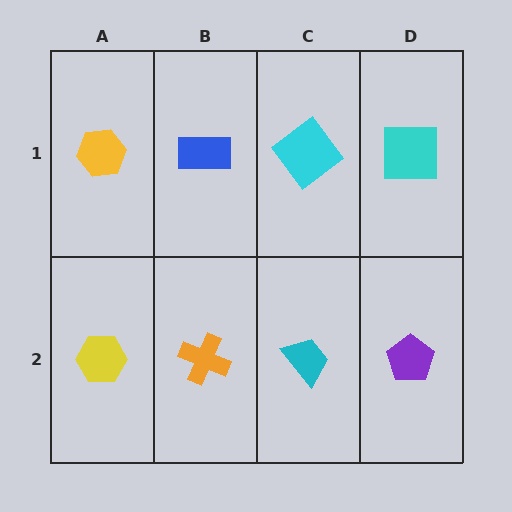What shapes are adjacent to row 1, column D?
A purple pentagon (row 2, column D), a cyan diamond (row 1, column C).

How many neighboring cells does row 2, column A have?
2.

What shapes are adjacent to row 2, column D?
A cyan square (row 1, column D), a cyan trapezoid (row 2, column C).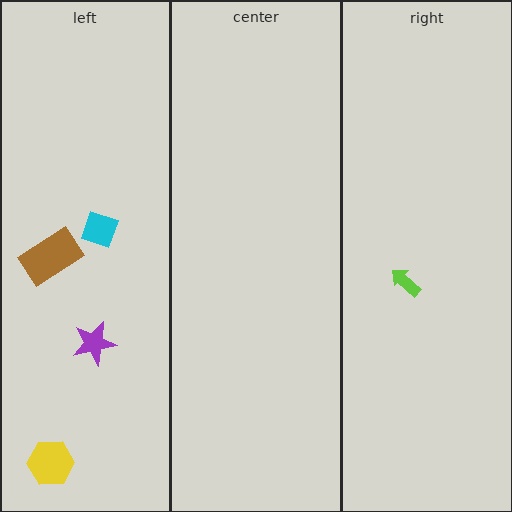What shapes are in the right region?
The lime arrow.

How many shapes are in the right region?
1.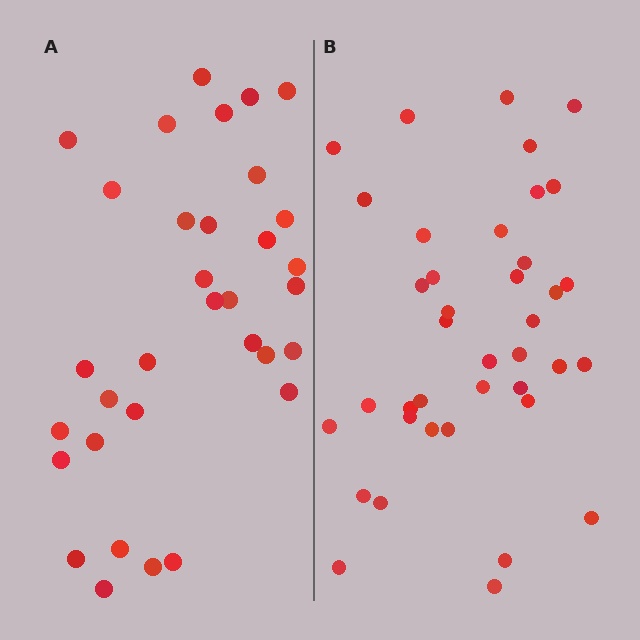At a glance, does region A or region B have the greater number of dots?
Region B (the right region) has more dots.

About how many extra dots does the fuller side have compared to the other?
Region B has about 6 more dots than region A.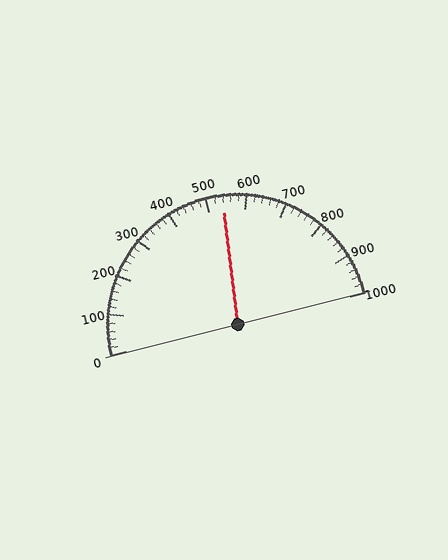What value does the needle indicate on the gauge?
The needle indicates approximately 540.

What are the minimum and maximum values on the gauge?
The gauge ranges from 0 to 1000.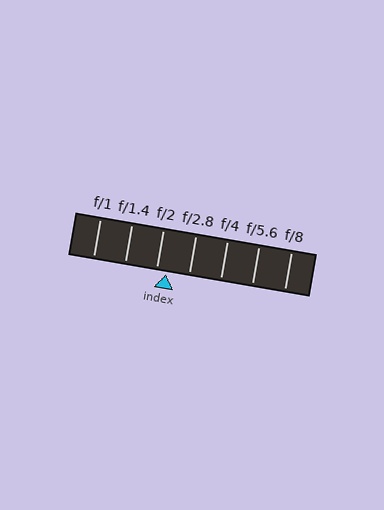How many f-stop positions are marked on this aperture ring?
There are 7 f-stop positions marked.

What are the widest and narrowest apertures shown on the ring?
The widest aperture shown is f/1 and the narrowest is f/8.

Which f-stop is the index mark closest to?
The index mark is closest to f/2.